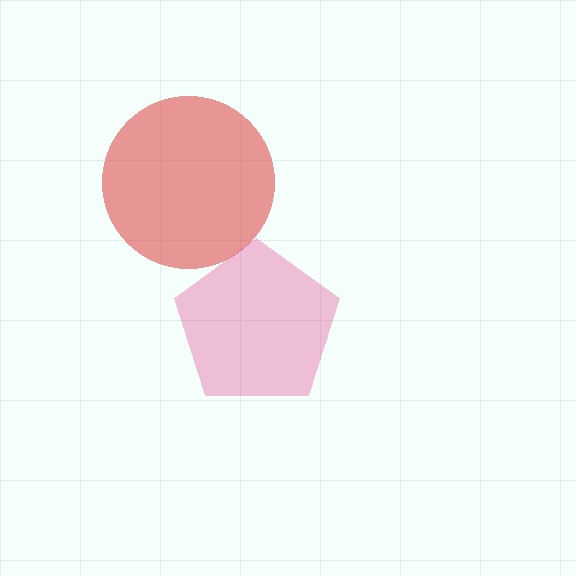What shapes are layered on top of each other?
The layered shapes are: a red circle, a pink pentagon.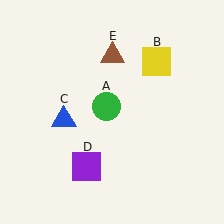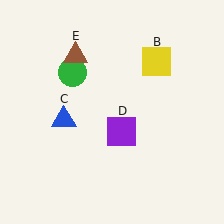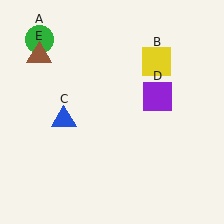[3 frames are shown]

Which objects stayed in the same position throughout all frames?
Yellow square (object B) and blue triangle (object C) remained stationary.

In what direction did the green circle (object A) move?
The green circle (object A) moved up and to the left.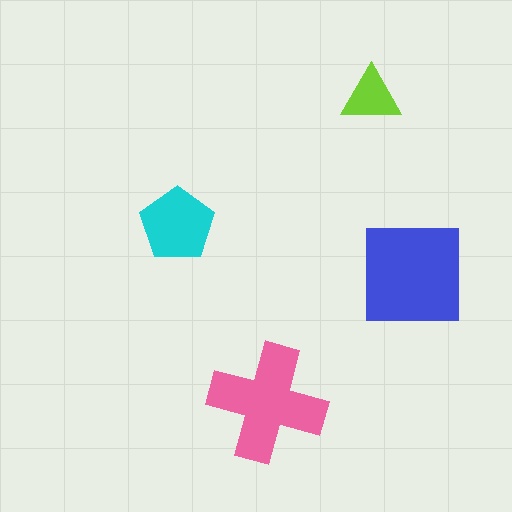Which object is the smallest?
The lime triangle.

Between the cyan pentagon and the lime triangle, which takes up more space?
The cyan pentagon.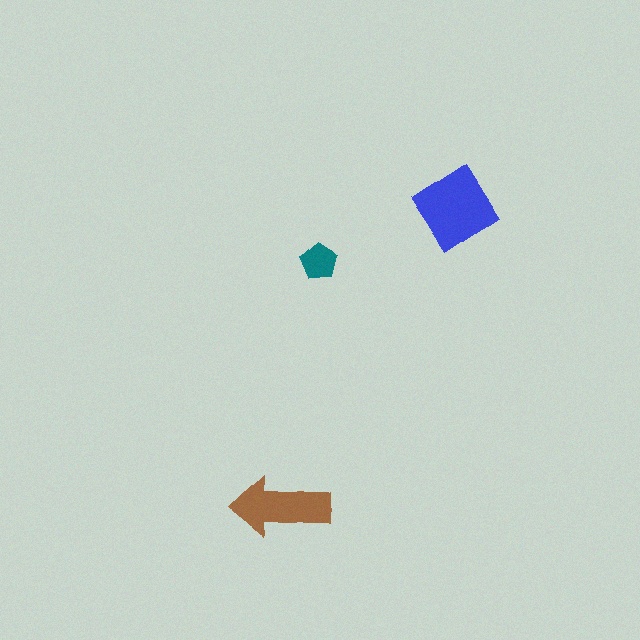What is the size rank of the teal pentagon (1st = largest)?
3rd.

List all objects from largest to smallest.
The blue diamond, the brown arrow, the teal pentagon.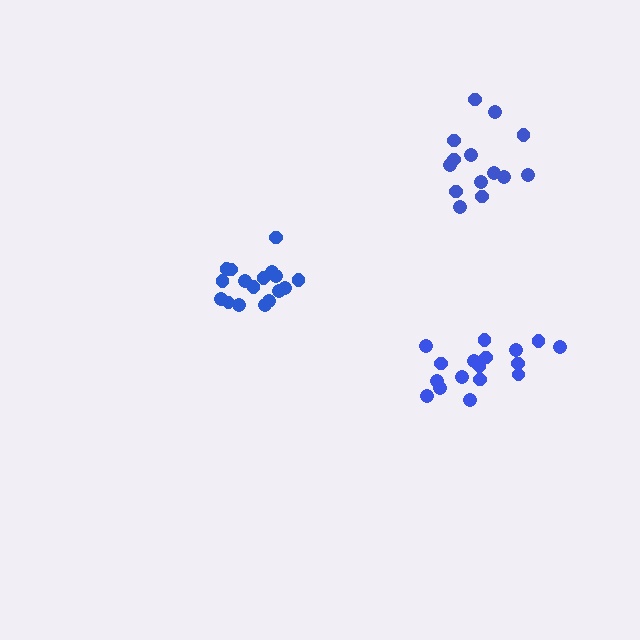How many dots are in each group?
Group 1: 17 dots, Group 2: 17 dots, Group 3: 14 dots (48 total).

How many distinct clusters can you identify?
There are 3 distinct clusters.